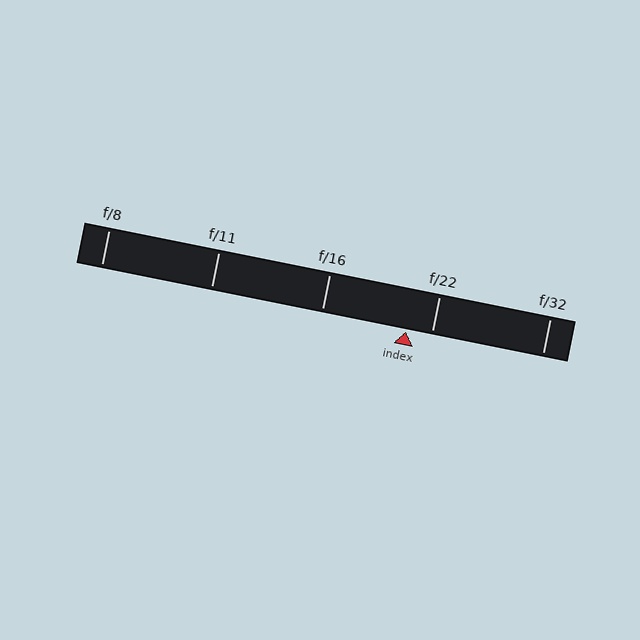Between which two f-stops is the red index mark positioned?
The index mark is between f/16 and f/22.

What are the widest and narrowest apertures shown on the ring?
The widest aperture shown is f/8 and the narrowest is f/32.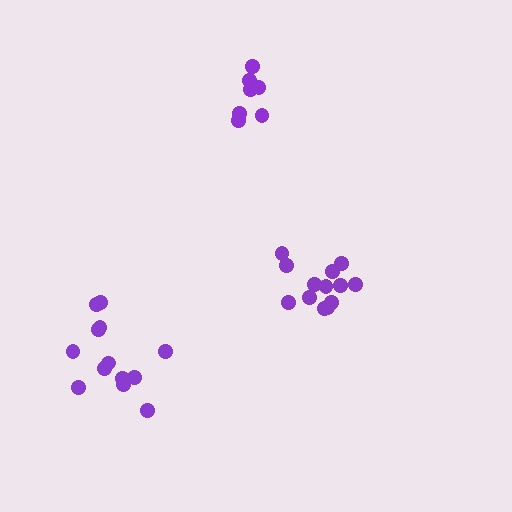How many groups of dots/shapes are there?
There are 3 groups.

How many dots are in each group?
Group 1: 8 dots, Group 2: 13 dots, Group 3: 13 dots (34 total).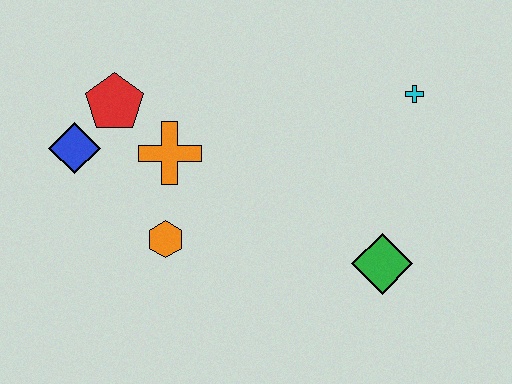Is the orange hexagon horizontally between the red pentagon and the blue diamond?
No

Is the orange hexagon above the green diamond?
Yes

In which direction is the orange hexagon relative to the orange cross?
The orange hexagon is below the orange cross.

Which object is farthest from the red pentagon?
The green diamond is farthest from the red pentagon.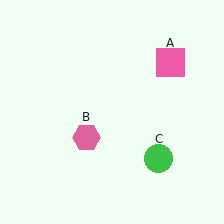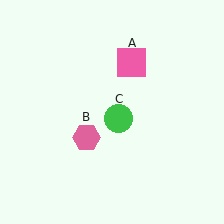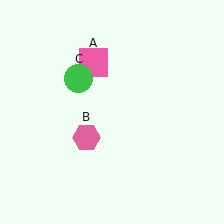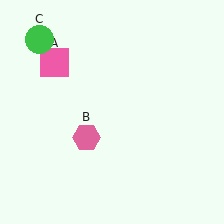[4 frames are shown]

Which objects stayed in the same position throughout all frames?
Pink hexagon (object B) remained stationary.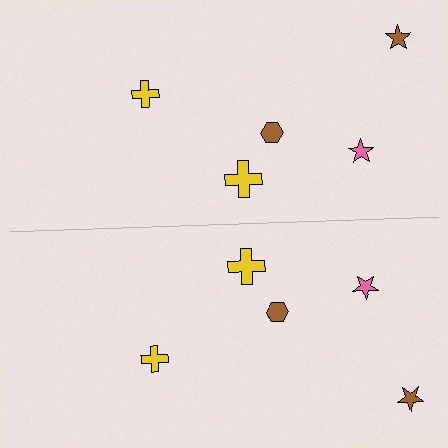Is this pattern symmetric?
Yes, this pattern has bilateral (reflection) symmetry.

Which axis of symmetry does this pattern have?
The pattern has a horizontal axis of symmetry running through the center of the image.